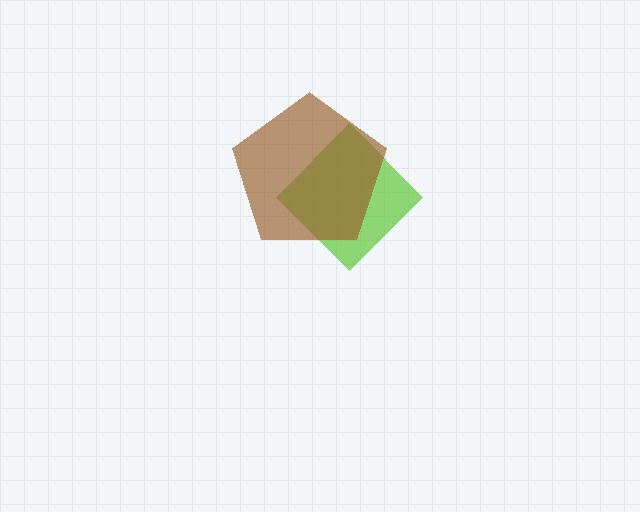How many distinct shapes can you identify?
There are 2 distinct shapes: a lime diamond, a brown pentagon.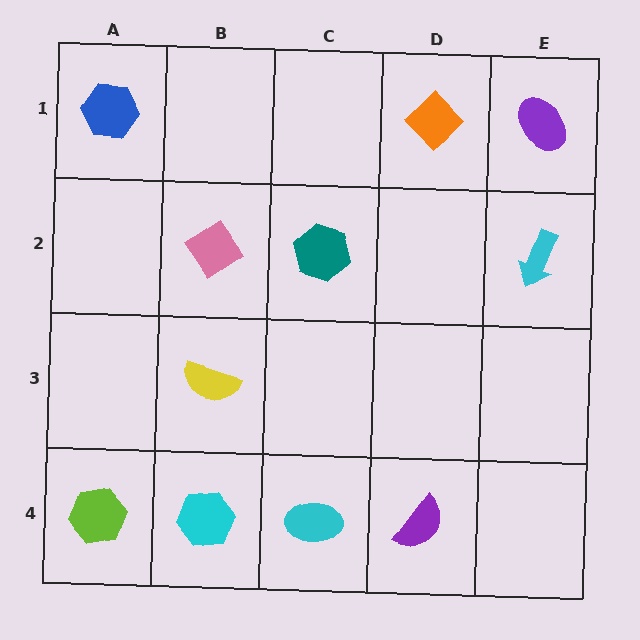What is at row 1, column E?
A purple ellipse.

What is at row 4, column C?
A cyan ellipse.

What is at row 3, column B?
A yellow semicircle.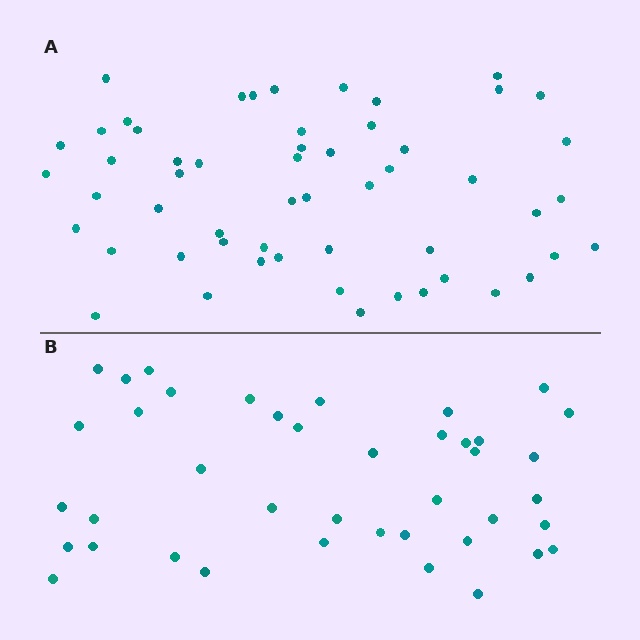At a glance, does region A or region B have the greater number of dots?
Region A (the top region) has more dots.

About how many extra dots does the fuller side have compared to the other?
Region A has approximately 15 more dots than region B.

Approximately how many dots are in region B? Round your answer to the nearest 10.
About 40 dots. (The exact count is 41, which rounds to 40.)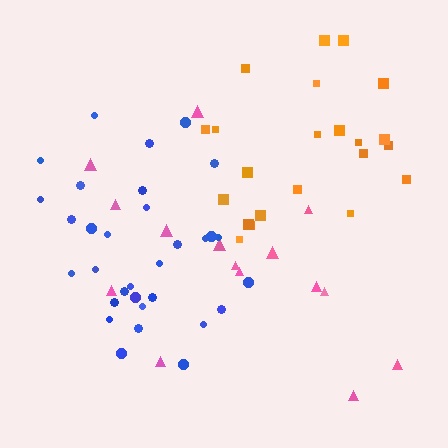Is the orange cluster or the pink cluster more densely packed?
Orange.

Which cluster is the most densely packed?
Blue.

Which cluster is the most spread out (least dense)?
Pink.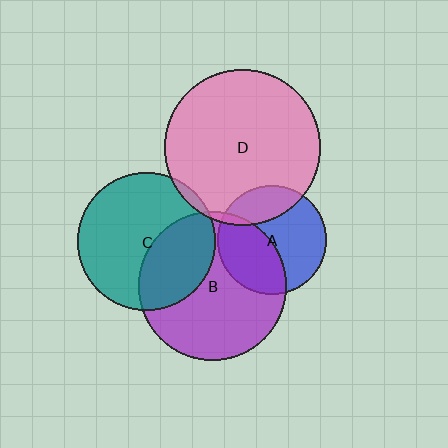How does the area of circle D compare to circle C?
Approximately 1.3 times.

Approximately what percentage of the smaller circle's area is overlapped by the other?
Approximately 5%.